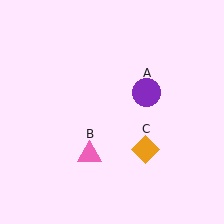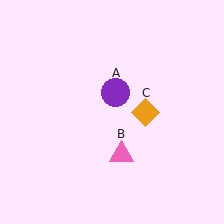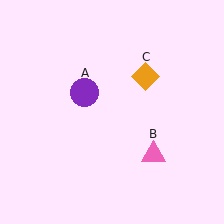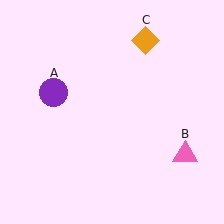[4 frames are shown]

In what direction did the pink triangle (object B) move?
The pink triangle (object B) moved right.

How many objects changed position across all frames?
3 objects changed position: purple circle (object A), pink triangle (object B), orange diamond (object C).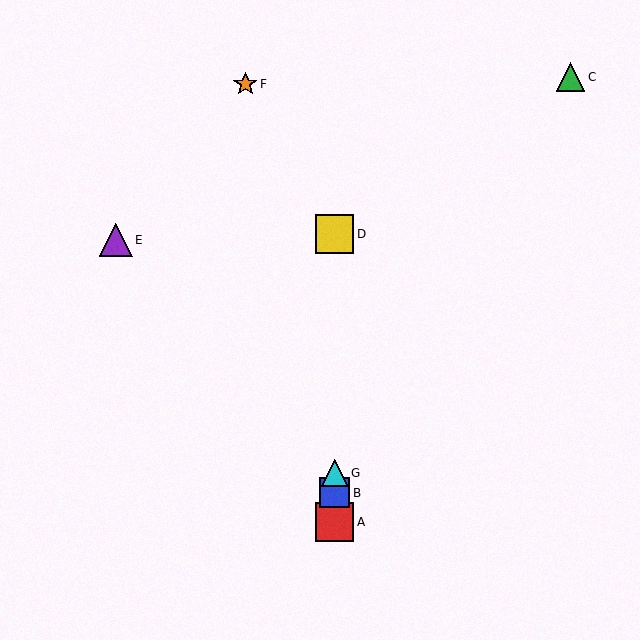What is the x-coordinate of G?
Object G is at x≈335.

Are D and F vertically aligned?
No, D is at x≈335 and F is at x≈245.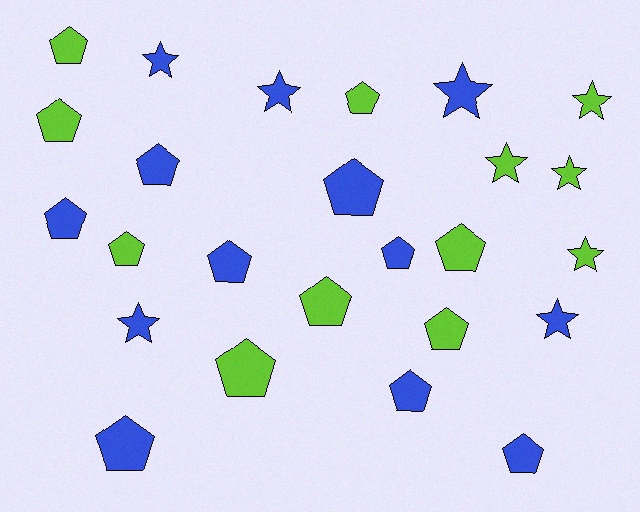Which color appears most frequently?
Blue, with 13 objects.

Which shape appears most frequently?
Pentagon, with 16 objects.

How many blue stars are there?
There are 5 blue stars.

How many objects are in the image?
There are 25 objects.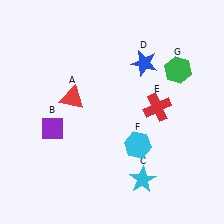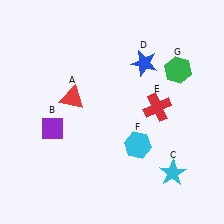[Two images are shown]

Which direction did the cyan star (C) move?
The cyan star (C) moved right.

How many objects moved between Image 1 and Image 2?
1 object moved between the two images.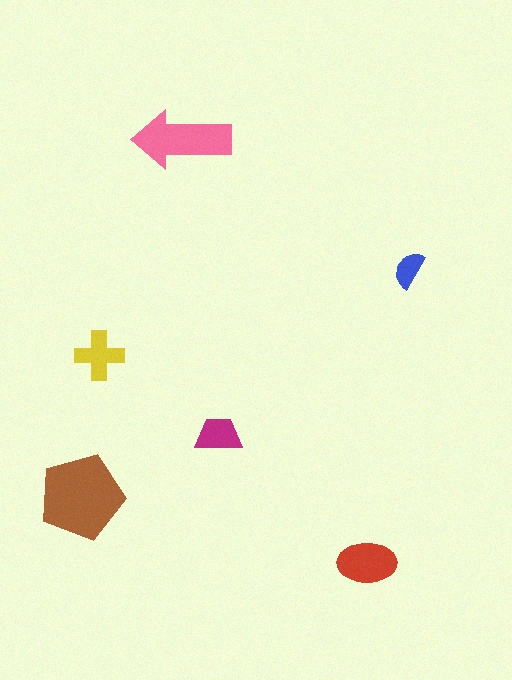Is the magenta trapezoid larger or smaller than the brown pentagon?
Smaller.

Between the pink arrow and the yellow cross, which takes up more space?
The pink arrow.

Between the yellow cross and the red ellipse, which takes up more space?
The red ellipse.